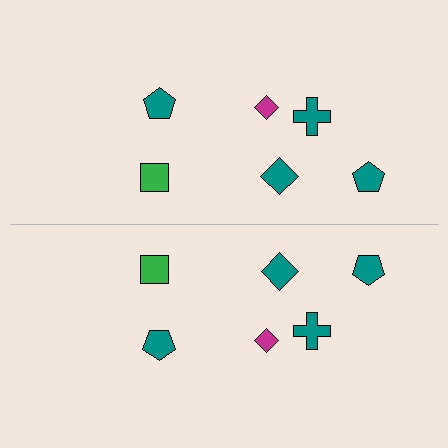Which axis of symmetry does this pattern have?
The pattern has a horizontal axis of symmetry running through the center of the image.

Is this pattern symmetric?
Yes, this pattern has bilateral (reflection) symmetry.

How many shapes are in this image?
There are 12 shapes in this image.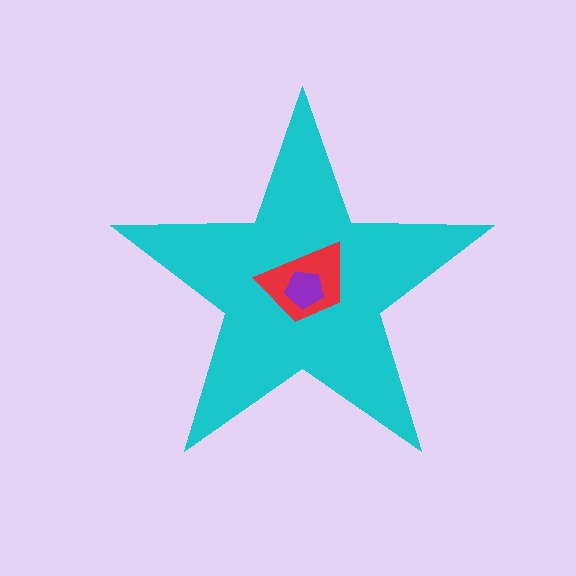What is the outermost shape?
The cyan star.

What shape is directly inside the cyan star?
The red trapezoid.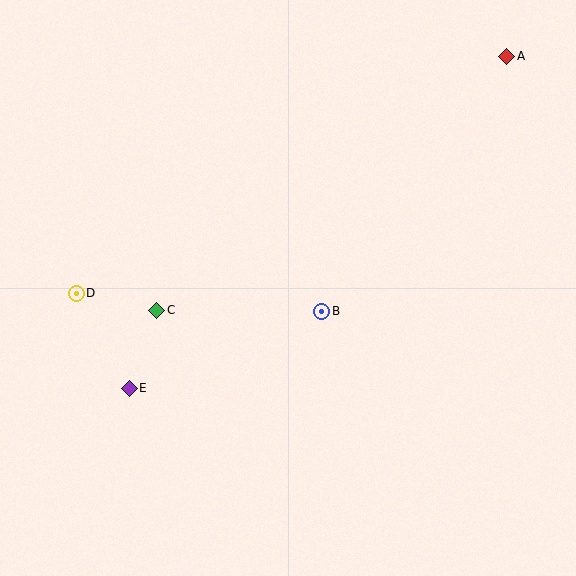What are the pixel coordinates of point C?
Point C is at (157, 310).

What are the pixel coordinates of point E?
Point E is at (129, 388).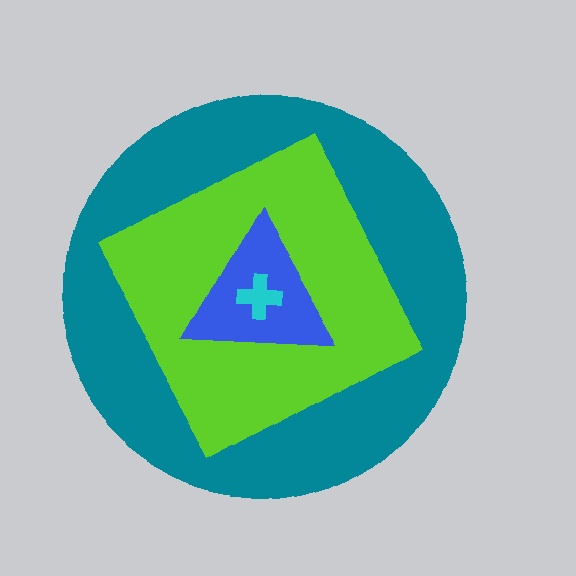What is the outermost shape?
The teal circle.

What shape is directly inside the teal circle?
The lime square.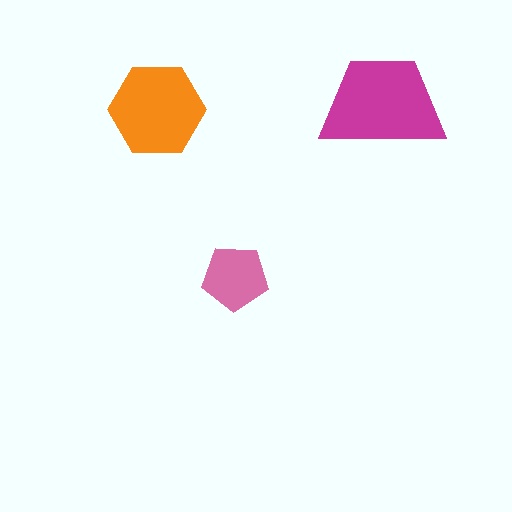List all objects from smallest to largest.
The pink pentagon, the orange hexagon, the magenta trapezoid.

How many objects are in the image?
There are 3 objects in the image.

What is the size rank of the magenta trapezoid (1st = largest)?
1st.